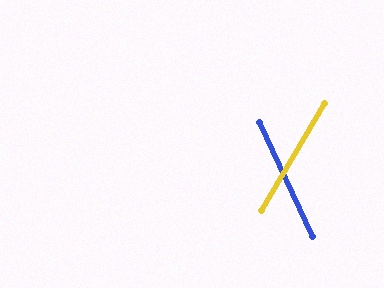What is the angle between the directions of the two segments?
Approximately 56 degrees.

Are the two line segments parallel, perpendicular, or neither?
Neither parallel nor perpendicular — they differ by about 56°.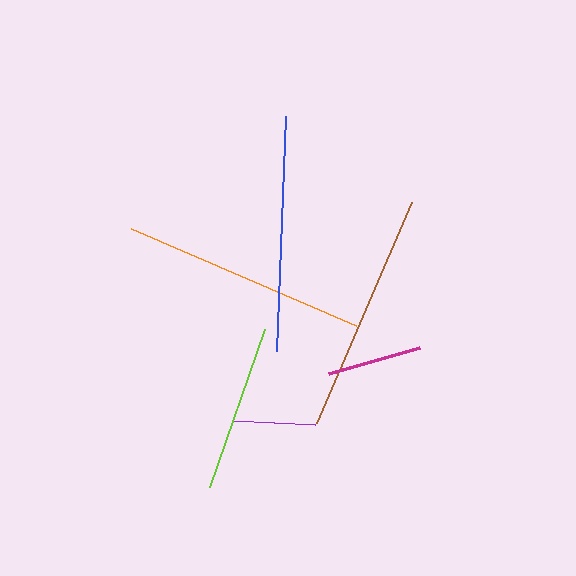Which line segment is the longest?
The orange line is the longest at approximately 245 pixels.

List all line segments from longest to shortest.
From longest to shortest: orange, brown, blue, lime, magenta, purple.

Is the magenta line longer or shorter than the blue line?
The blue line is longer than the magenta line.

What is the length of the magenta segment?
The magenta segment is approximately 95 pixels long.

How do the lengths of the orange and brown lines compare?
The orange and brown lines are approximately the same length.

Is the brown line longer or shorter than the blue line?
The brown line is longer than the blue line.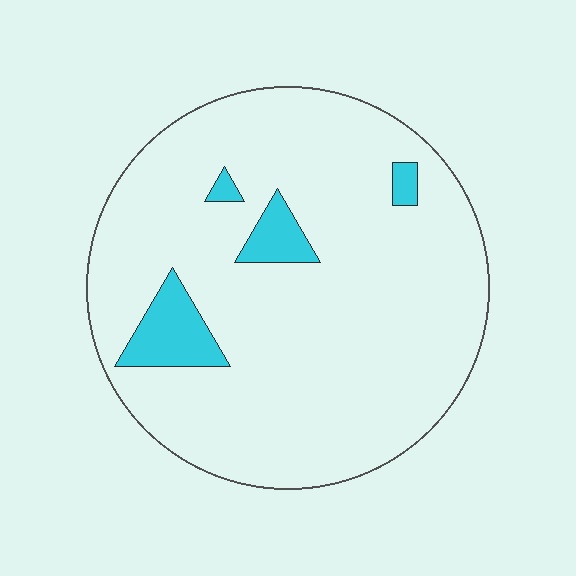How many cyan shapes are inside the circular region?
4.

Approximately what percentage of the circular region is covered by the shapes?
Approximately 10%.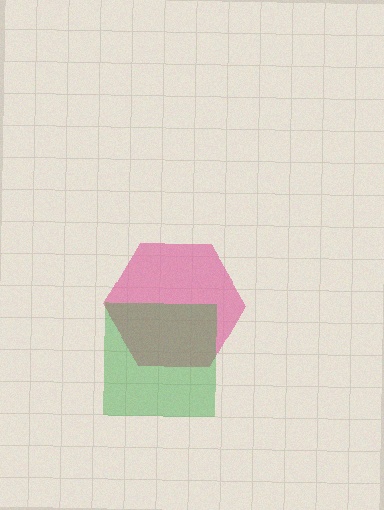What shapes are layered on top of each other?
The layered shapes are: a pink hexagon, a green square.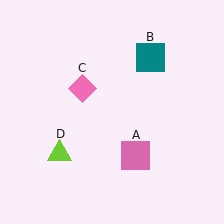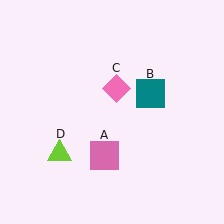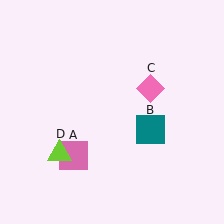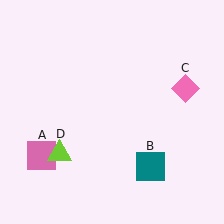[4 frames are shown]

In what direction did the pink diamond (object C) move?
The pink diamond (object C) moved right.